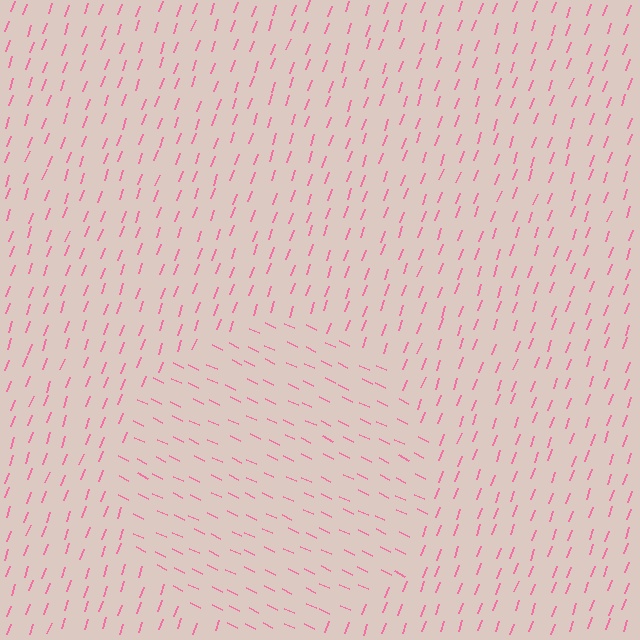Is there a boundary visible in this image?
Yes, there is a texture boundary formed by a change in line orientation.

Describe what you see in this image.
The image is filled with small pink line segments. A circle region in the image has lines oriented differently from the surrounding lines, creating a visible texture boundary.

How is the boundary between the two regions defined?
The boundary is defined purely by a change in line orientation (approximately 84 degrees difference). All lines are the same color and thickness.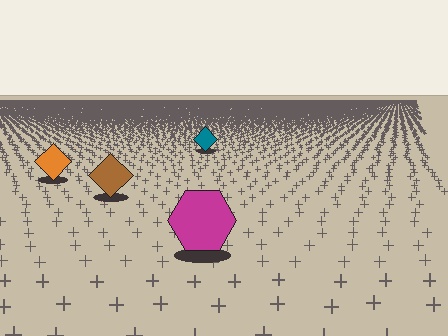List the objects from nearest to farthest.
From nearest to farthest: the magenta hexagon, the brown diamond, the orange diamond, the teal diamond.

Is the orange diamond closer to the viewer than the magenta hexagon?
No. The magenta hexagon is closer — you can tell from the texture gradient: the ground texture is coarser near it.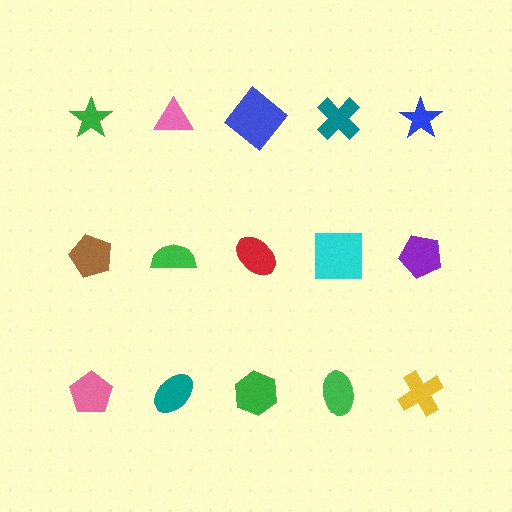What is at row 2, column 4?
A cyan square.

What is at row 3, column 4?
A green ellipse.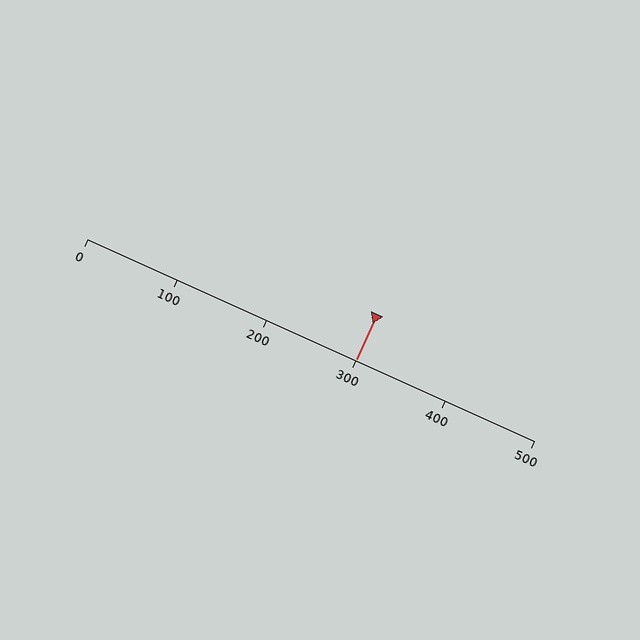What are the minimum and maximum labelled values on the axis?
The axis runs from 0 to 500.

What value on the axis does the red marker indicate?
The marker indicates approximately 300.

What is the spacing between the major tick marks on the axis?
The major ticks are spaced 100 apart.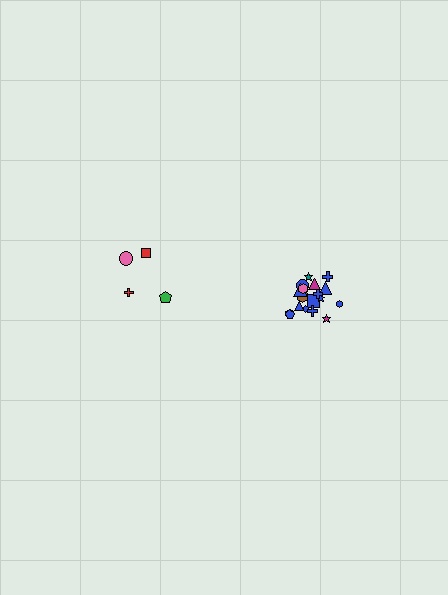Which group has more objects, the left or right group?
The right group.